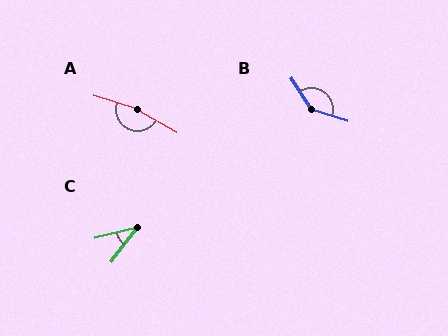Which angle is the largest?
A, at approximately 167 degrees.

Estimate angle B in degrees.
Approximately 141 degrees.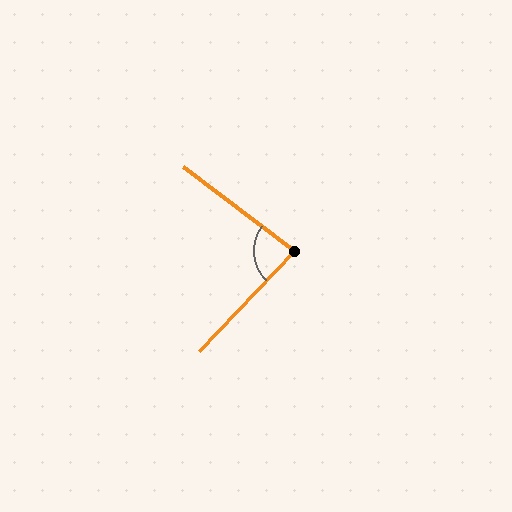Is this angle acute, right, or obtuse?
It is acute.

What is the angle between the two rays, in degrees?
Approximately 84 degrees.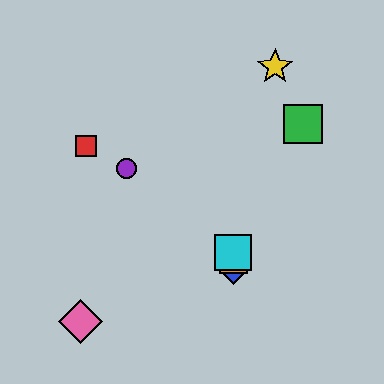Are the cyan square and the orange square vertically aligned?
Yes, both are at x≈233.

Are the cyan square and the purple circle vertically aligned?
No, the cyan square is at x≈233 and the purple circle is at x≈126.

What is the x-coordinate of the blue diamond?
The blue diamond is at x≈233.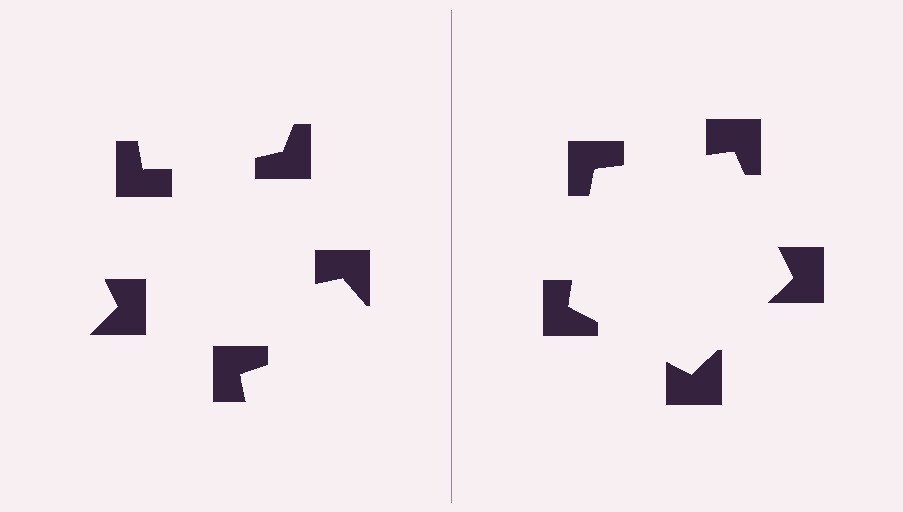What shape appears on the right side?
An illusory pentagon.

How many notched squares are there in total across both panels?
10 — 5 on each side.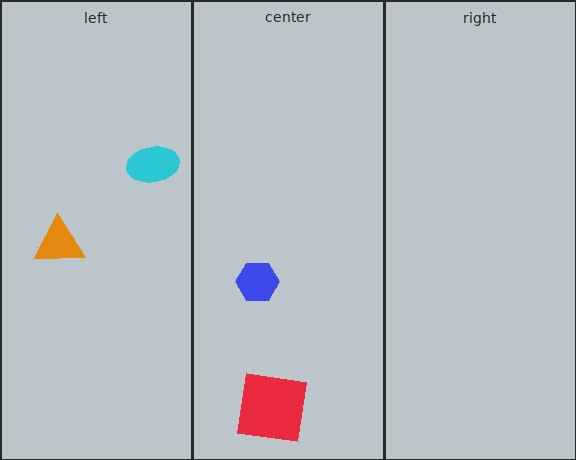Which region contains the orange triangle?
The left region.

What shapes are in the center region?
The blue hexagon, the red square.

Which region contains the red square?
The center region.